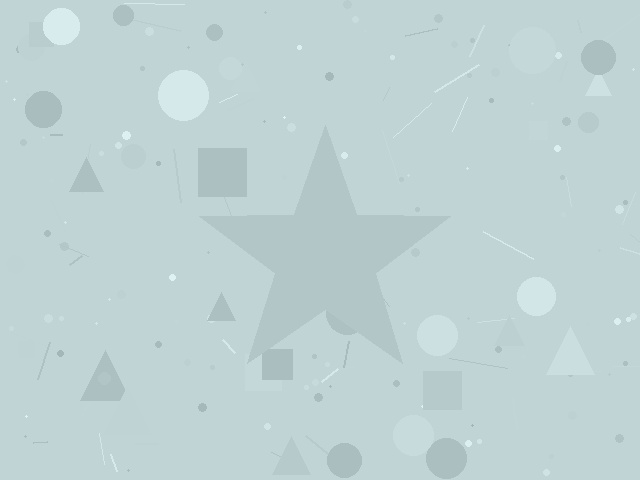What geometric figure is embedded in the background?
A star is embedded in the background.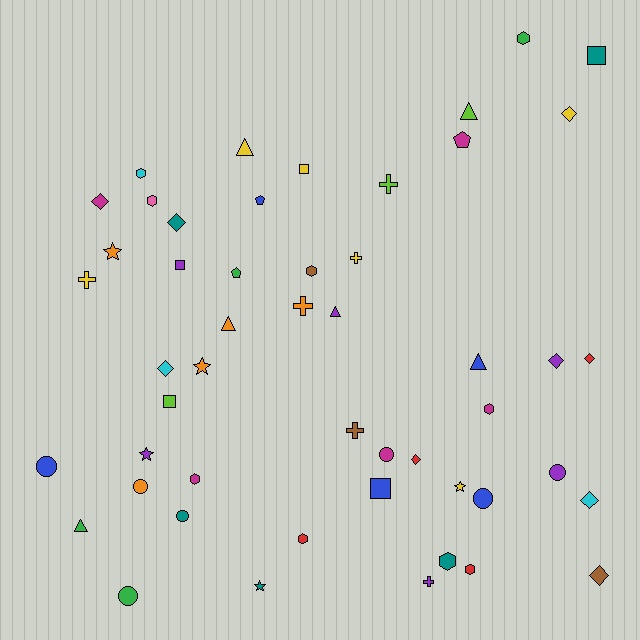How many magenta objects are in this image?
There are 5 magenta objects.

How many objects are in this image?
There are 50 objects.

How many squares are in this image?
There are 5 squares.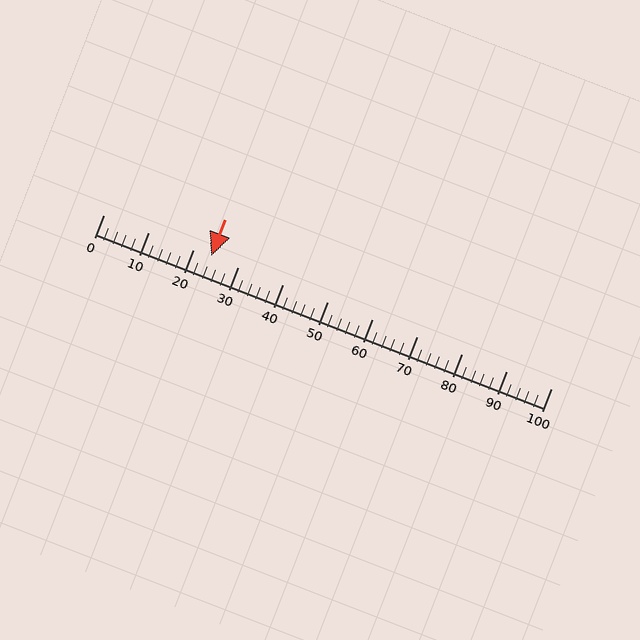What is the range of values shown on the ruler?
The ruler shows values from 0 to 100.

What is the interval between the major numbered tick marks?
The major tick marks are spaced 10 units apart.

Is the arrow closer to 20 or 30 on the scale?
The arrow is closer to 20.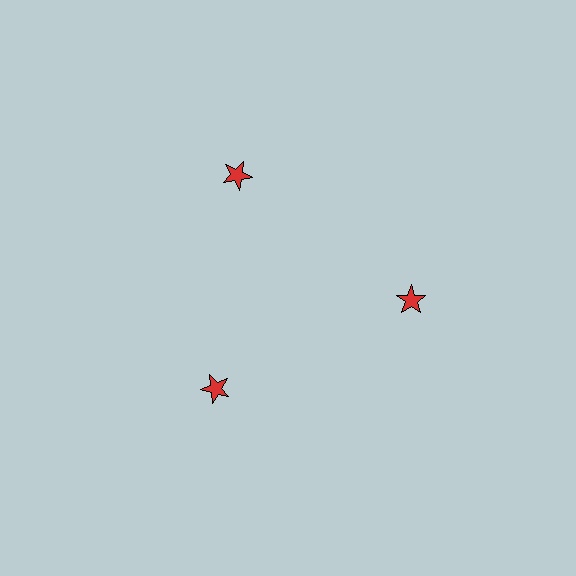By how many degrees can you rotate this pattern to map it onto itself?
The pattern maps onto itself every 120 degrees of rotation.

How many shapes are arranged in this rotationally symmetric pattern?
There are 3 shapes, arranged in 3 groups of 1.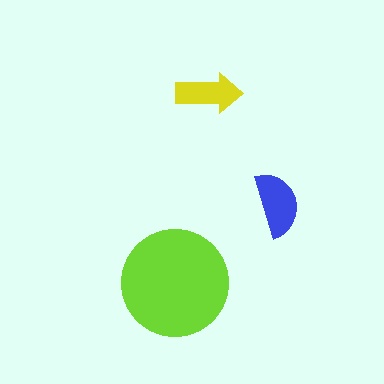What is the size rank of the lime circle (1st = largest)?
1st.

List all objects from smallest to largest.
The yellow arrow, the blue semicircle, the lime circle.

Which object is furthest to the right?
The blue semicircle is rightmost.